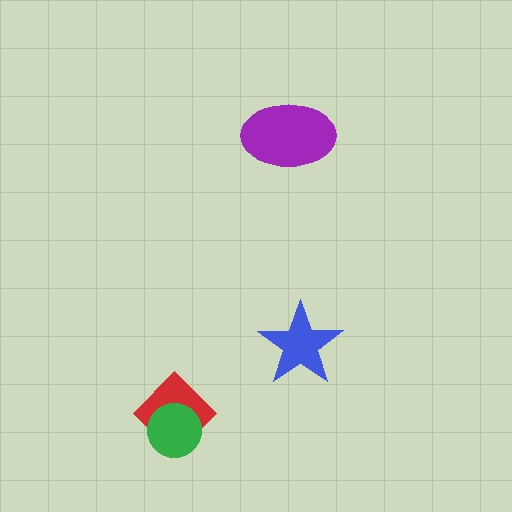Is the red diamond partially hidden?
Yes, it is partially covered by another shape.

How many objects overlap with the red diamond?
1 object overlaps with the red diamond.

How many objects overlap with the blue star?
0 objects overlap with the blue star.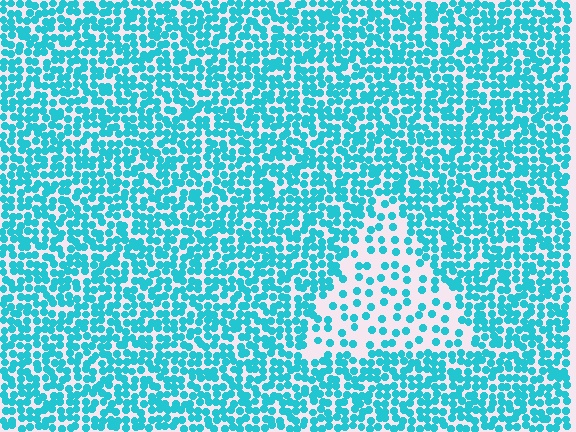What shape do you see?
I see a triangle.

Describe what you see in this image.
The image contains small cyan elements arranged at two different densities. A triangle-shaped region is visible where the elements are less densely packed than the surrounding area.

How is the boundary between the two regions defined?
The boundary is defined by a change in element density (approximately 2.5x ratio). All elements are the same color, size, and shape.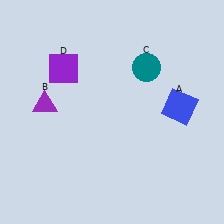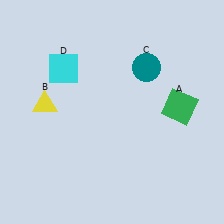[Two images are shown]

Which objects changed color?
A changed from blue to green. B changed from purple to yellow. D changed from purple to cyan.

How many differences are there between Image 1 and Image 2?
There are 3 differences between the two images.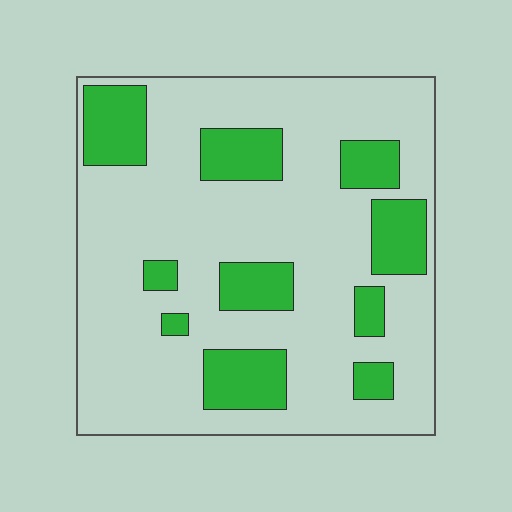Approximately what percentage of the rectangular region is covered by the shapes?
Approximately 25%.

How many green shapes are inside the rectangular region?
10.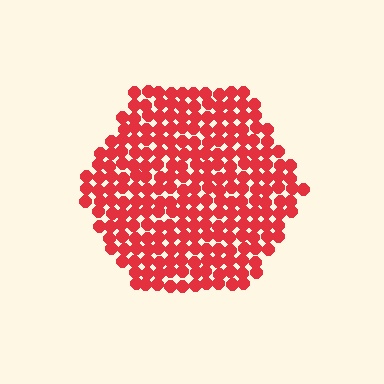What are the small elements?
The small elements are circles.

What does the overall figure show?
The overall figure shows a hexagon.